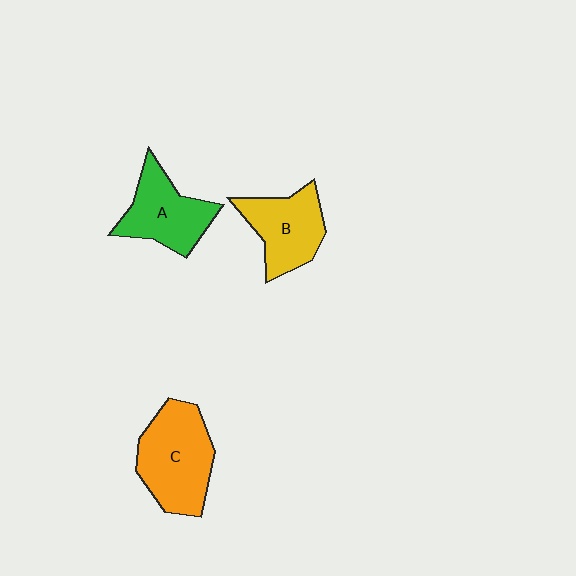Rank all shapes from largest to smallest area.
From largest to smallest: C (orange), A (green), B (yellow).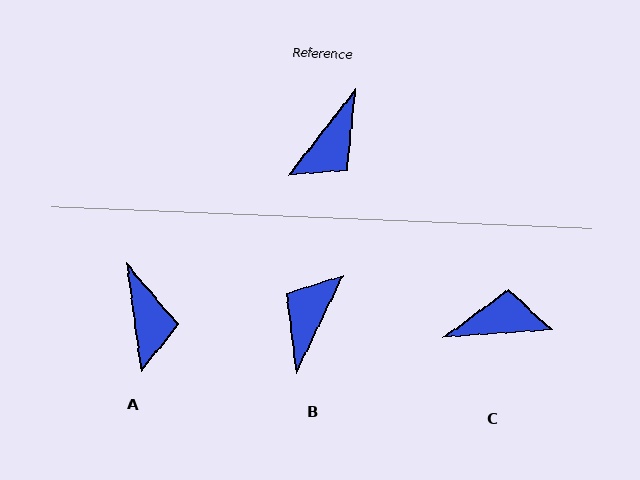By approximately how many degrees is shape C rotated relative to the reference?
Approximately 132 degrees counter-clockwise.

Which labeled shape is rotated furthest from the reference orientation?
B, about 167 degrees away.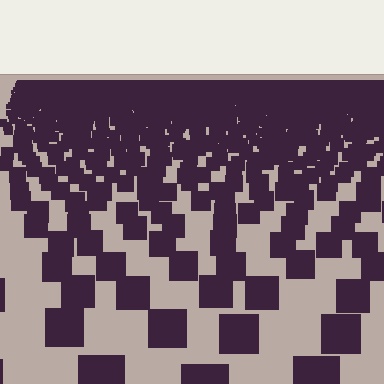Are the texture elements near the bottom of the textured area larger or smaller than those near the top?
Larger. Near the bottom, elements are closer to the viewer and appear at a bigger on-screen size.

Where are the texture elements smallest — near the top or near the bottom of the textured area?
Near the top.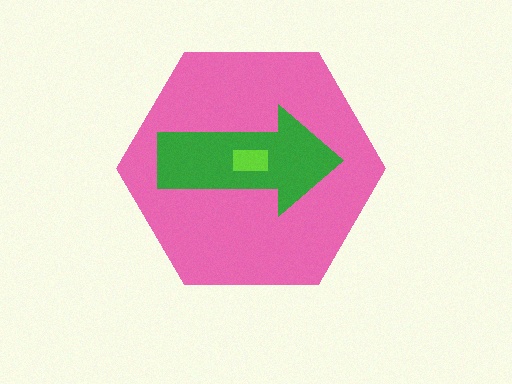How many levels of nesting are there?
3.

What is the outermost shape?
The pink hexagon.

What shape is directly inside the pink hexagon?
The green arrow.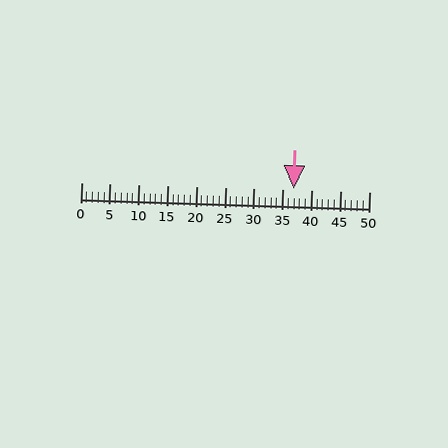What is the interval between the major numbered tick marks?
The major tick marks are spaced 5 units apart.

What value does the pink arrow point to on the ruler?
The pink arrow points to approximately 37.